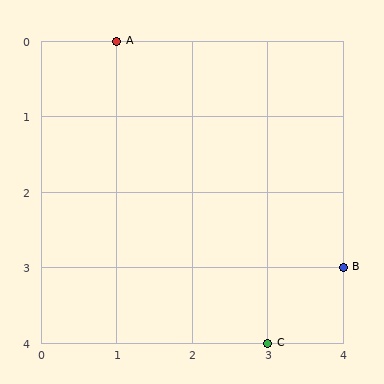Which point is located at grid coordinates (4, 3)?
Point B is at (4, 3).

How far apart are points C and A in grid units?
Points C and A are 2 columns and 4 rows apart (about 4.5 grid units diagonally).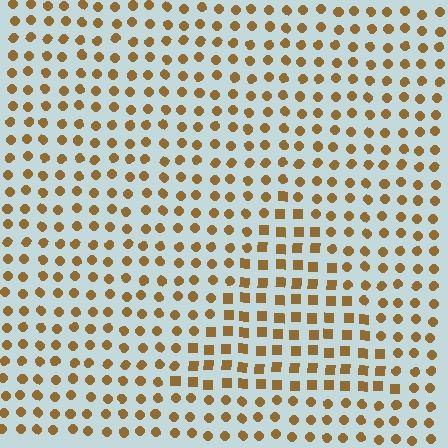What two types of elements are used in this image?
The image uses squares inside the triangle region and circles outside it.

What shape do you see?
I see a triangle.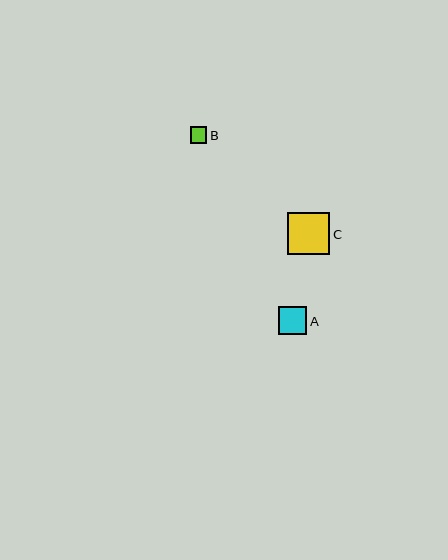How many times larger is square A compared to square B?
Square A is approximately 1.7 times the size of square B.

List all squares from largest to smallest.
From largest to smallest: C, A, B.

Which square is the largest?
Square C is the largest with a size of approximately 43 pixels.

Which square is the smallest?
Square B is the smallest with a size of approximately 16 pixels.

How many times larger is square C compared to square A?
Square C is approximately 1.5 times the size of square A.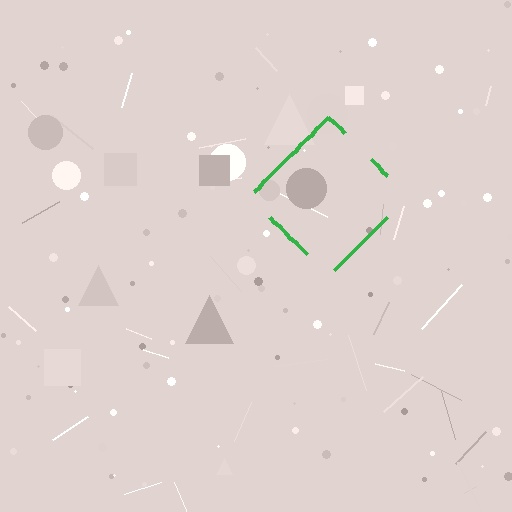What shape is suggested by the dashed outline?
The dashed outline suggests a diamond.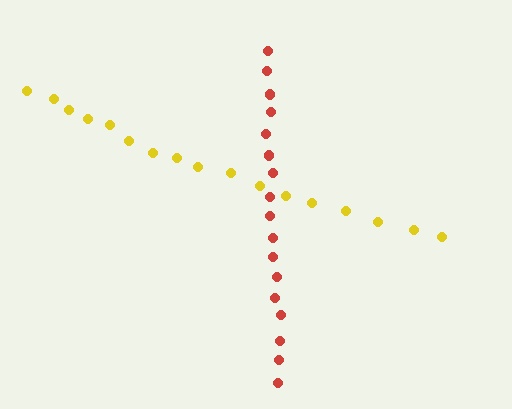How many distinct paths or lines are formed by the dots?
There are 2 distinct paths.